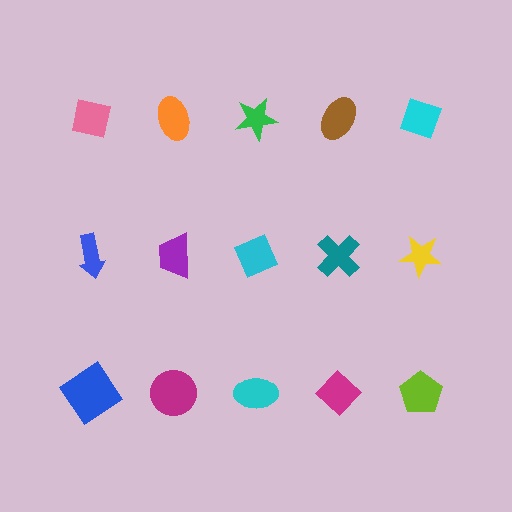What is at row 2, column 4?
A teal cross.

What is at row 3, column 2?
A magenta circle.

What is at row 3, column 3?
A cyan ellipse.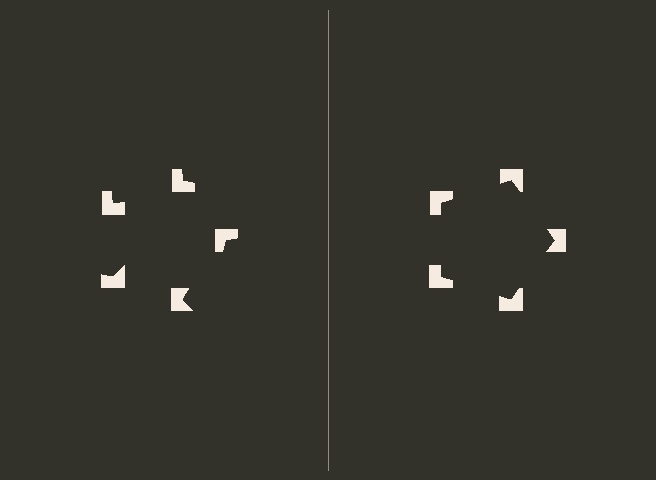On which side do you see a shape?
An illusory pentagon appears on the right side. On the left side the wedge cuts are rotated, so no coherent shape forms.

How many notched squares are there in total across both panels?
10 — 5 on each side.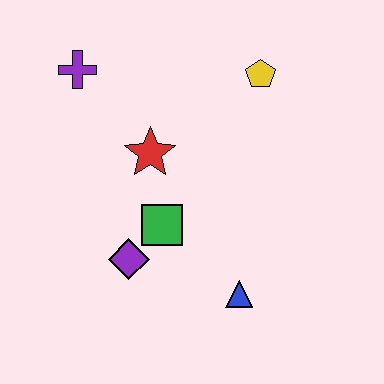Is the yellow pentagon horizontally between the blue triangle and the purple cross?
No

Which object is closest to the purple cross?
The red star is closest to the purple cross.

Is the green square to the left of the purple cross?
No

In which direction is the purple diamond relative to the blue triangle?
The purple diamond is to the left of the blue triangle.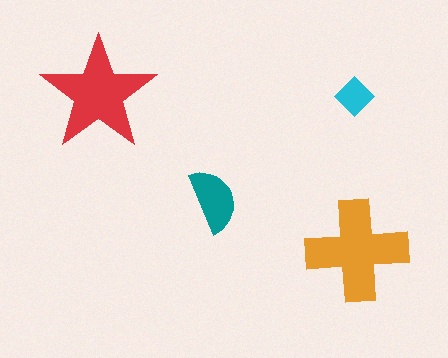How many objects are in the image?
There are 4 objects in the image.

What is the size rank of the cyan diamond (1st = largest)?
4th.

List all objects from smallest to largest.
The cyan diamond, the teal semicircle, the red star, the orange cross.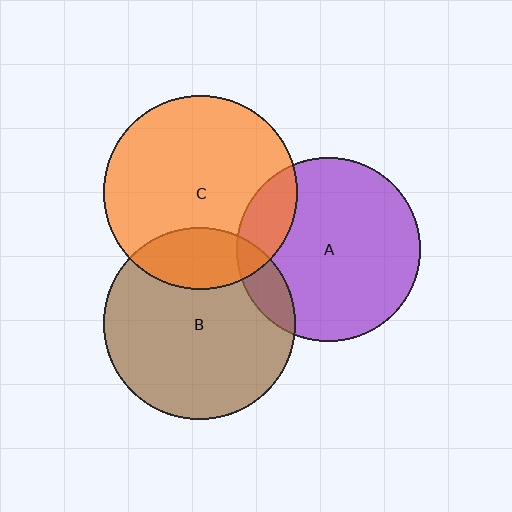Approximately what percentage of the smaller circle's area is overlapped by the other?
Approximately 20%.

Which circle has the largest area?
Circle C (orange).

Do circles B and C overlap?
Yes.